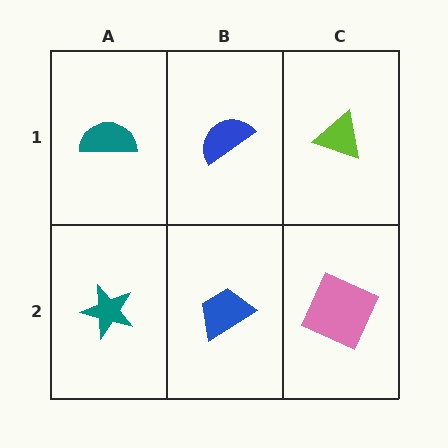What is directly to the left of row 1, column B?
A teal semicircle.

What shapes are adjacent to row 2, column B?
A blue semicircle (row 1, column B), a teal star (row 2, column A), a pink square (row 2, column C).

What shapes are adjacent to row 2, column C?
A lime triangle (row 1, column C), a blue trapezoid (row 2, column B).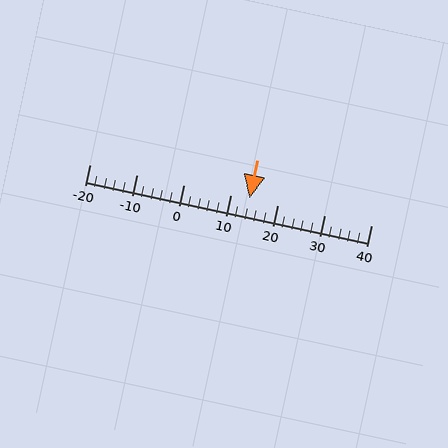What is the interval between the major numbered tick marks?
The major tick marks are spaced 10 units apart.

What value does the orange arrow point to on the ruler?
The orange arrow points to approximately 14.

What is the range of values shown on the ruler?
The ruler shows values from -20 to 40.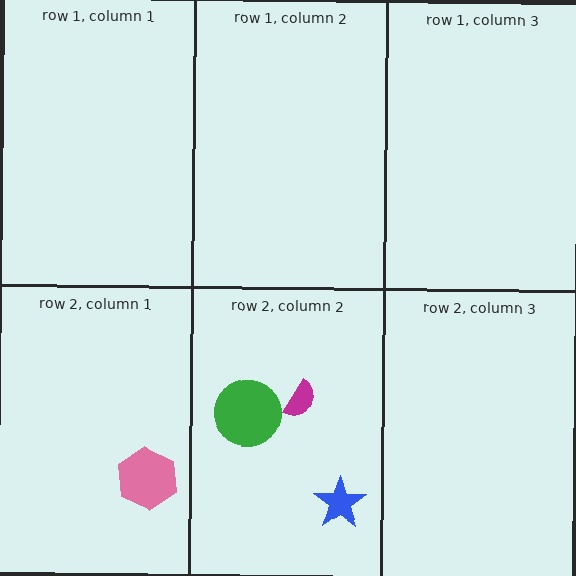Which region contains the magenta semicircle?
The row 2, column 2 region.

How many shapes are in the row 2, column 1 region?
1.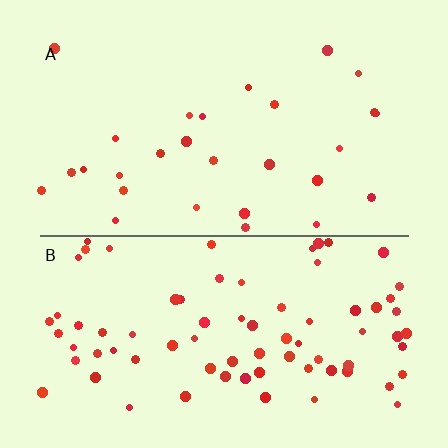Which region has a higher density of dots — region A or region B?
B (the bottom).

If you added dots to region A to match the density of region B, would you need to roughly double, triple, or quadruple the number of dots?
Approximately triple.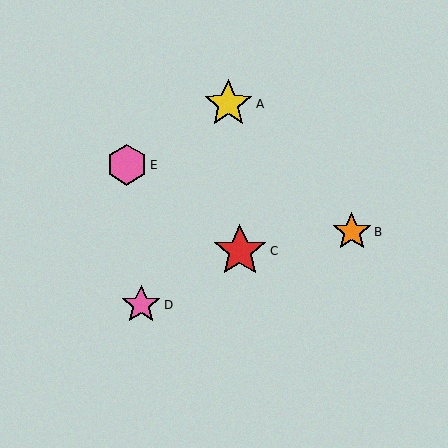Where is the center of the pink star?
The center of the pink star is at (141, 305).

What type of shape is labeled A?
Shape A is a yellow star.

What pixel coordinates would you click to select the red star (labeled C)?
Click at (240, 251) to select the red star C.